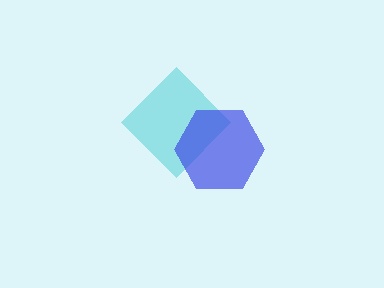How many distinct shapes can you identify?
There are 2 distinct shapes: a cyan diamond, a blue hexagon.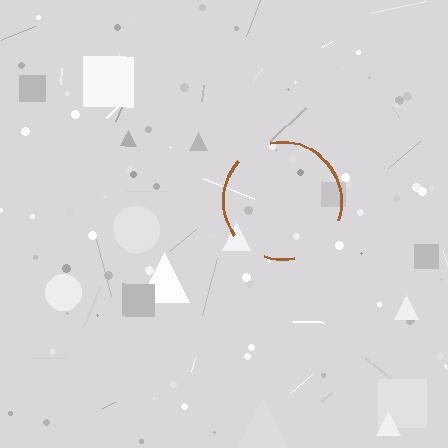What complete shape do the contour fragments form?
The contour fragments form a circle.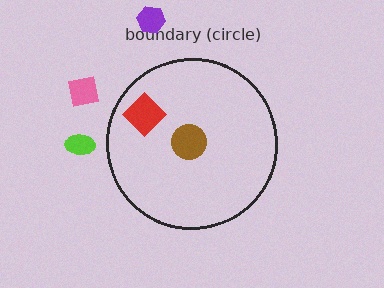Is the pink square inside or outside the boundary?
Outside.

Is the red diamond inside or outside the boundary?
Inside.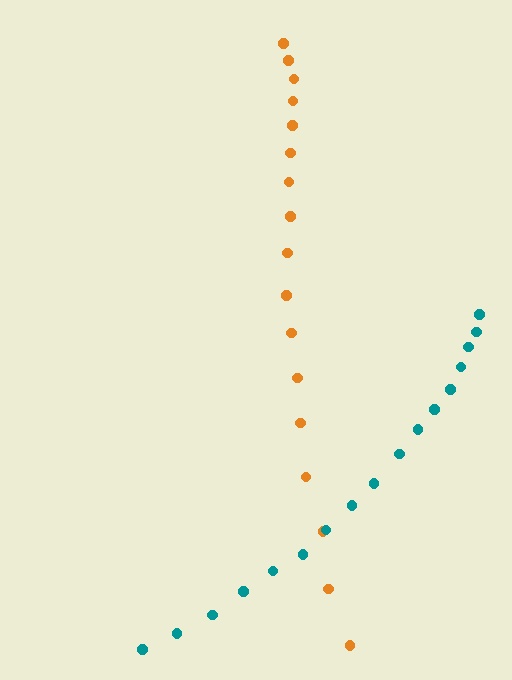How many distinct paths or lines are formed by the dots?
There are 2 distinct paths.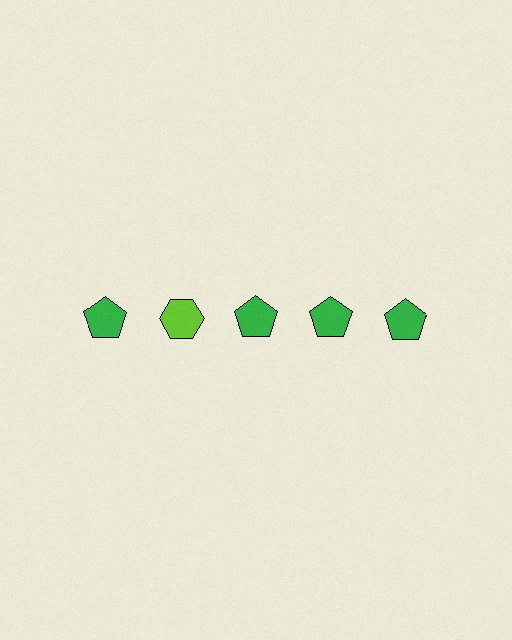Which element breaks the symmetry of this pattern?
The lime hexagon in the top row, second from left column breaks the symmetry. All other shapes are green pentagons.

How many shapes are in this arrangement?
There are 5 shapes arranged in a grid pattern.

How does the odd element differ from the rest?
It differs in both color (lime instead of green) and shape (hexagon instead of pentagon).